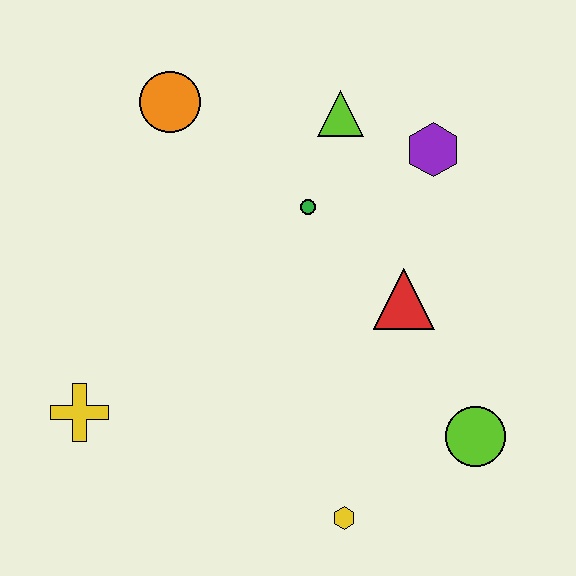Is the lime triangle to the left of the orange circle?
No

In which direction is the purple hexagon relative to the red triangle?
The purple hexagon is above the red triangle.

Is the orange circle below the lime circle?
No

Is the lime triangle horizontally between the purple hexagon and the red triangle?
No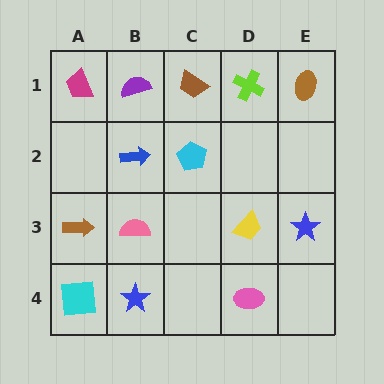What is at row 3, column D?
A yellow trapezoid.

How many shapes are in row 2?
2 shapes.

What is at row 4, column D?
A pink ellipse.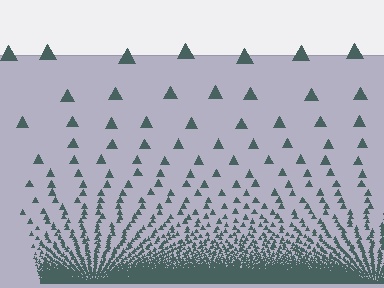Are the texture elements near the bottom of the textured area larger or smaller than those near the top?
Smaller. The gradient is inverted — elements near the bottom are smaller and denser.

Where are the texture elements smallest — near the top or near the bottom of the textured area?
Near the bottom.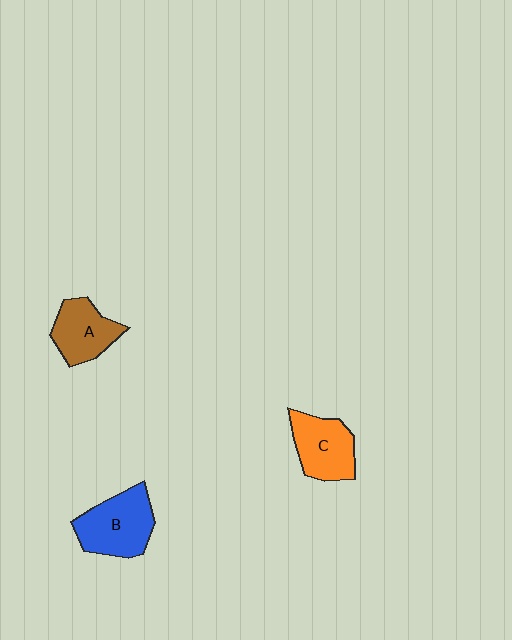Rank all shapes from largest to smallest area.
From largest to smallest: B (blue), C (orange), A (brown).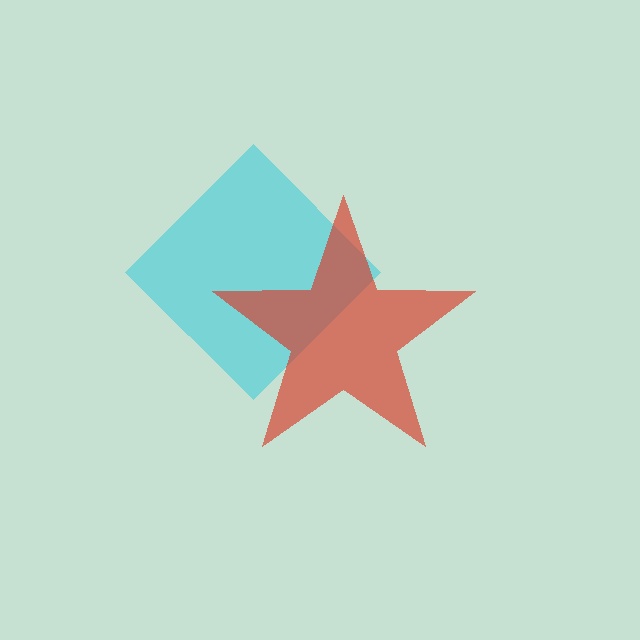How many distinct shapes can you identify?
There are 2 distinct shapes: a cyan diamond, a red star.